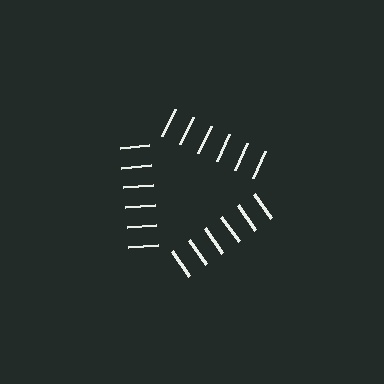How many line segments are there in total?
18 — 6 along each of the 3 edges.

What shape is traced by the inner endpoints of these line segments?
An illusory triangle — the line segments terminate on its edges but no continuous stroke is drawn.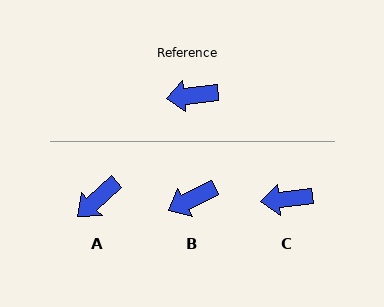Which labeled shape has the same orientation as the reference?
C.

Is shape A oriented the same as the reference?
No, it is off by about 36 degrees.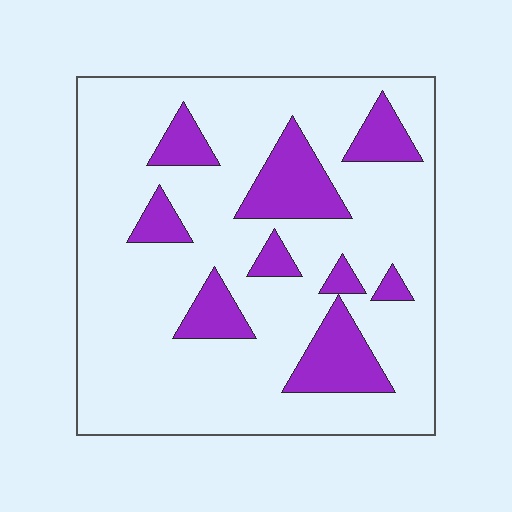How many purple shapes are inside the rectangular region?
9.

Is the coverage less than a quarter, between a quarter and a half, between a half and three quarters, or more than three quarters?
Less than a quarter.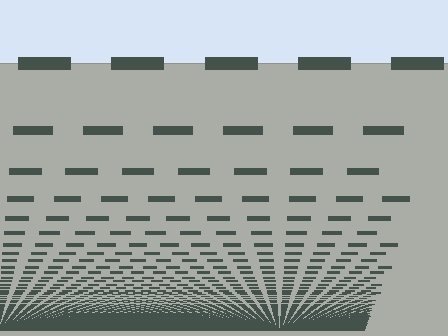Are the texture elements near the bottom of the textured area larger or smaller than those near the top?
Smaller. The gradient is inverted — elements near the bottom are smaller and denser.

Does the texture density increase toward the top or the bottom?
Density increases toward the bottom.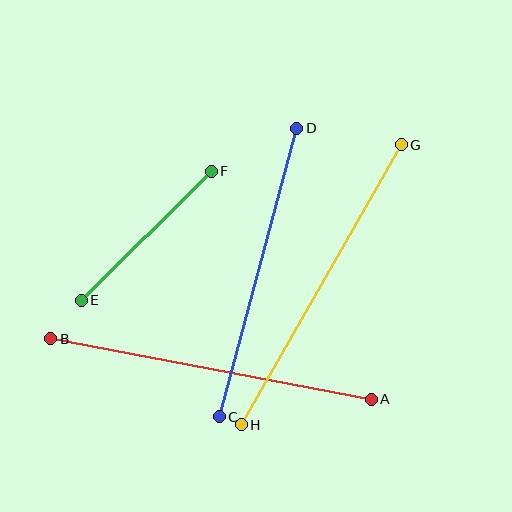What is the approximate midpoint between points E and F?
The midpoint is at approximately (146, 236) pixels.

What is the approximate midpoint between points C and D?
The midpoint is at approximately (258, 273) pixels.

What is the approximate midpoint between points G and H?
The midpoint is at approximately (321, 285) pixels.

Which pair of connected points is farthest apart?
Points A and B are farthest apart.